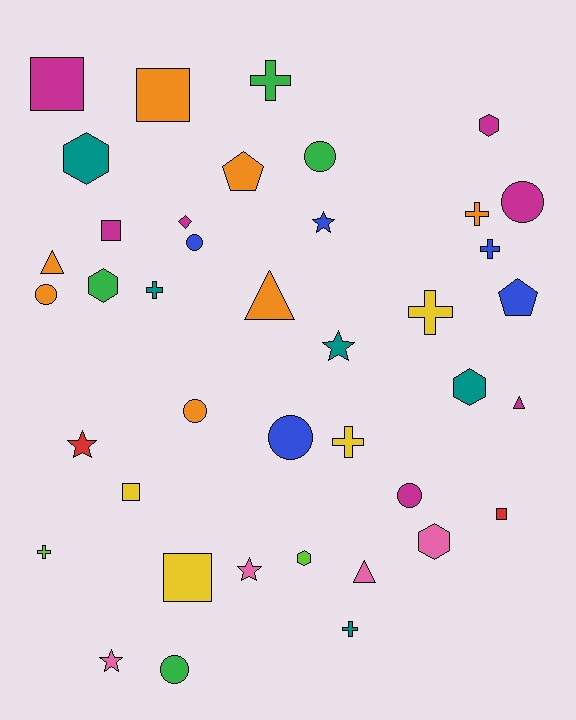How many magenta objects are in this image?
There are 7 magenta objects.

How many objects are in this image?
There are 40 objects.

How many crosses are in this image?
There are 8 crosses.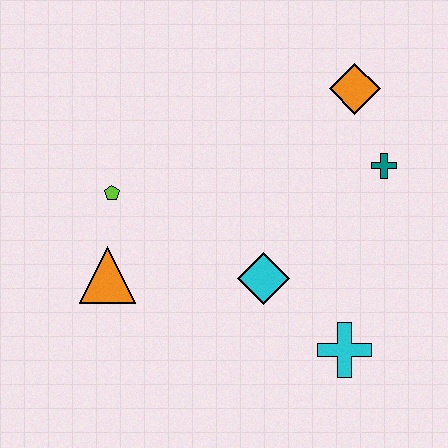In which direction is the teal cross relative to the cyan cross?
The teal cross is above the cyan cross.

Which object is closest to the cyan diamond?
The cyan cross is closest to the cyan diamond.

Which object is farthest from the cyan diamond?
The orange diamond is farthest from the cyan diamond.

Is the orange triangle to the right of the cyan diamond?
No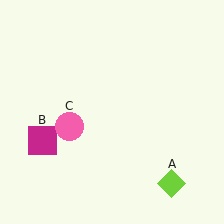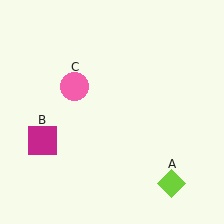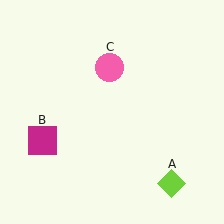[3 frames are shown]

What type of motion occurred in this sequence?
The pink circle (object C) rotated clockwise around the center of the scene.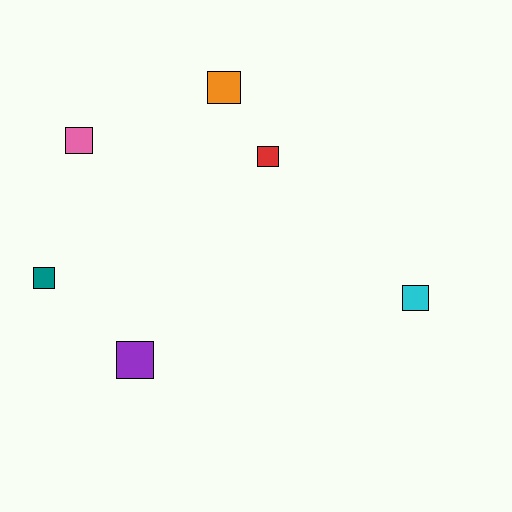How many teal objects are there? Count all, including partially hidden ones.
There is 1 teal object.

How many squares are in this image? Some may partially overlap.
There are 6 squares.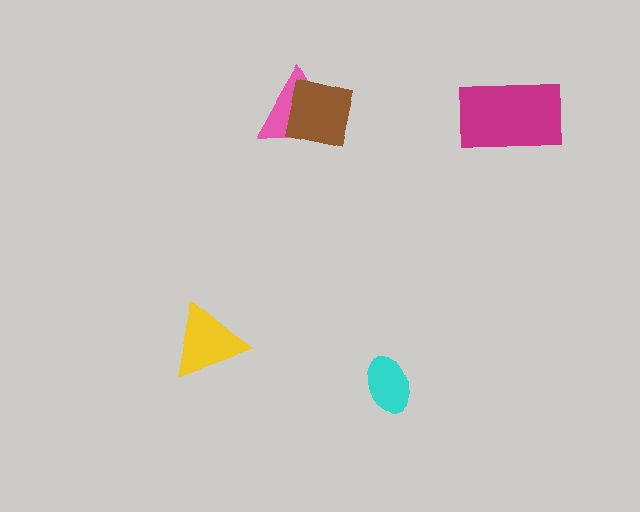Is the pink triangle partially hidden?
Yes, it is partially covered by another shape.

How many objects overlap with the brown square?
1 object overlaps with the brown square.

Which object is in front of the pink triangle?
The brown square is in front of the pink triangle.